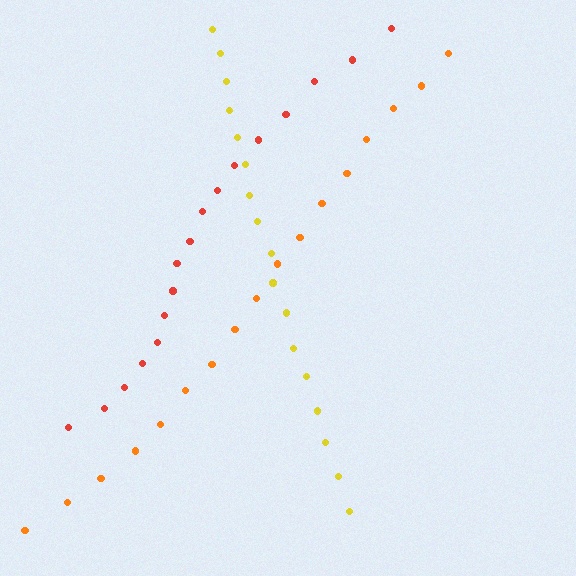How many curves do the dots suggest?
There are 3 distinct paths.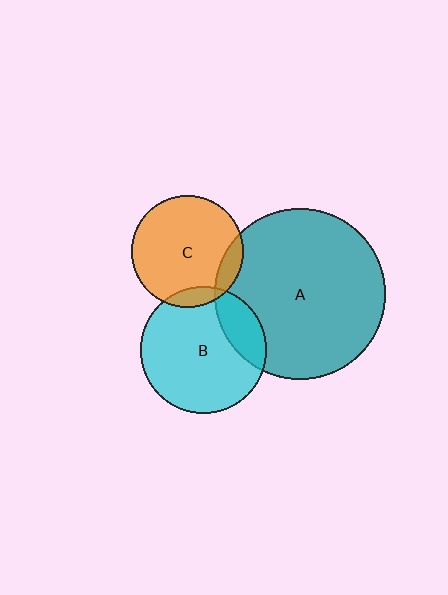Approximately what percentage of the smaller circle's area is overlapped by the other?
Approximately 20%.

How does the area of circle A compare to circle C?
Approximately 2.3 times.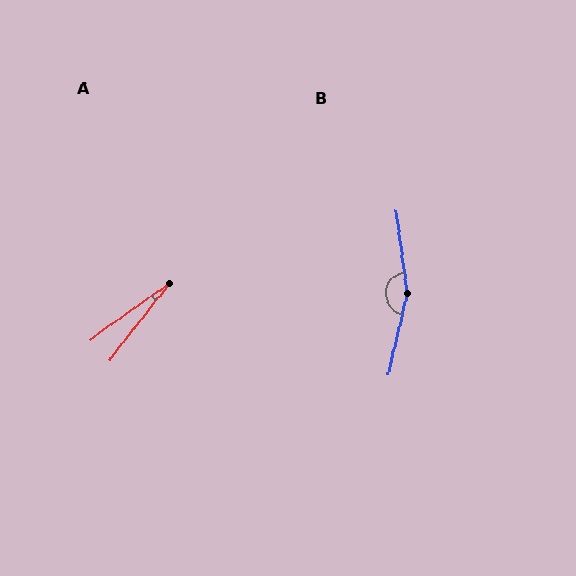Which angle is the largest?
B, at approximately 159 degrees.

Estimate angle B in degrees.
Approximately 159 degrees.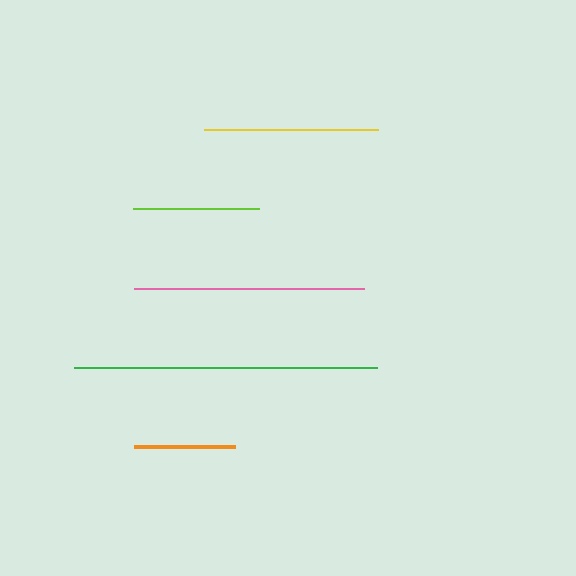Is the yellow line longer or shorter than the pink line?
The pink line is longer than the yellow line.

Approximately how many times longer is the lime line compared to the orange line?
The lime line is approximately 1.3 times the length of the orange line.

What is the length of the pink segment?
The pink segment is approximately 230 pixels long.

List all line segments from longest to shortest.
From longest to shortest: green, pink, yellow, lime, orange.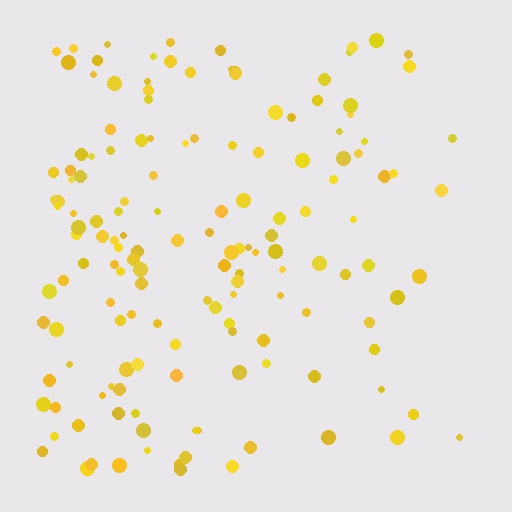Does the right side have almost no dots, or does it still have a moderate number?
Still a moderate number, just noticeably fewer than the left.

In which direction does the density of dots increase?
From right to left, with the left side densest.